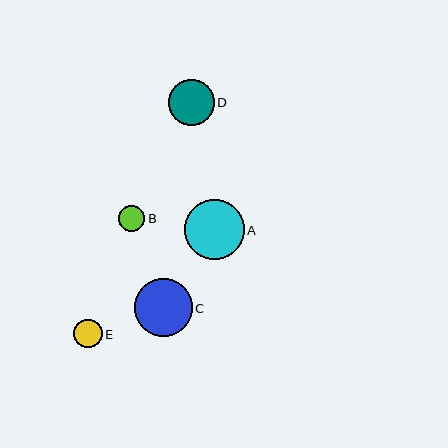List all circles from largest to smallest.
From largest to smallest: A, C, D, E, B.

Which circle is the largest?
Circle A is the largest with a size of approximately 60 pixels.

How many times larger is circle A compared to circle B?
Circle A is approximately 2.3 times the size of circle B.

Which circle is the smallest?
Circle B is the smallest with a size of approximately 26 pixels.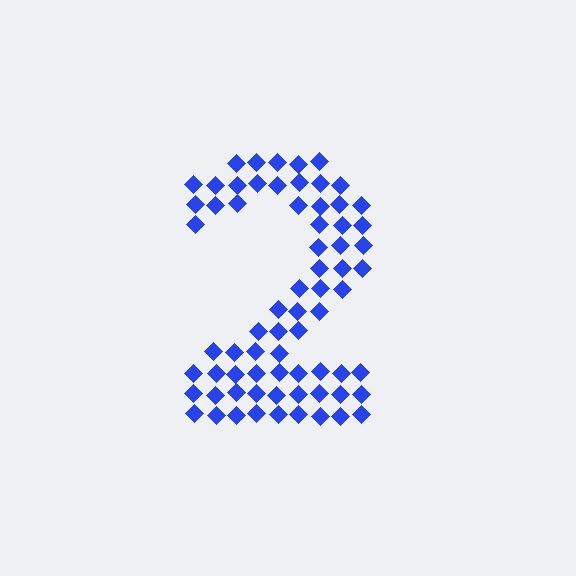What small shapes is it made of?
It is made of small diamonds.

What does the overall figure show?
The overall figure shows the digit 2.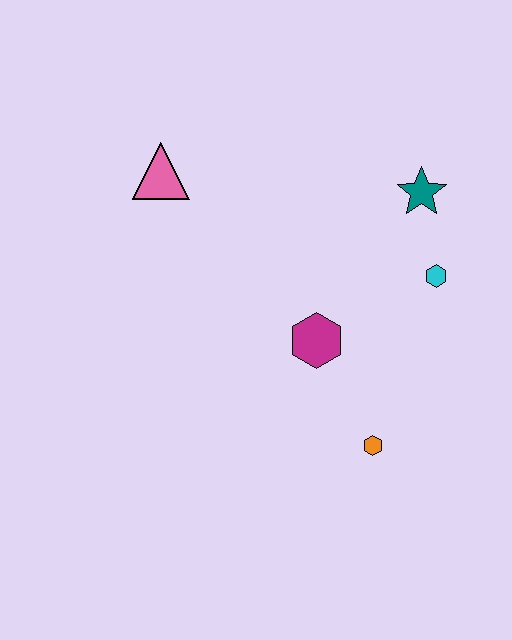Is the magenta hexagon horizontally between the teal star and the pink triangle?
Yes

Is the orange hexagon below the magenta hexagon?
Yes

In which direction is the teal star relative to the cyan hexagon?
The teal star is above the cyan hexagon.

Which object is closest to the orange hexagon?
The magenta hexagon is closest to the orange hexagon.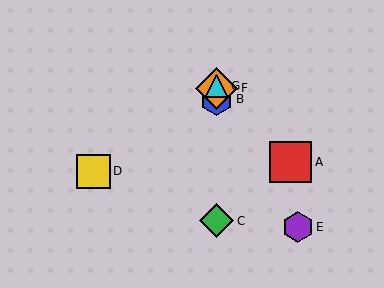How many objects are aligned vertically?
4 objects (B, C, F, G) are aligned vertically.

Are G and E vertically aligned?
No, G is at x≈216 and E is at x≈298.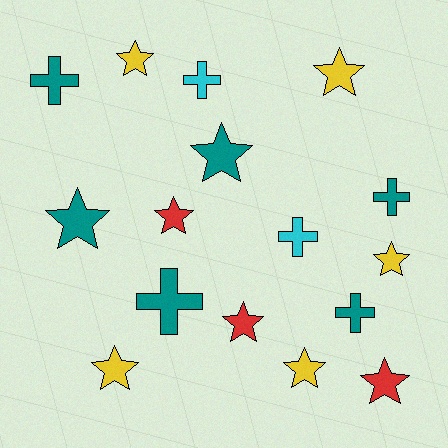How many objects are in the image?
There are 16 objects.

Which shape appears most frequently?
Star, with 10 objects.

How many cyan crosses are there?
There are 2 cyan crosses.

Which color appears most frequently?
Teal, with 6 objects.